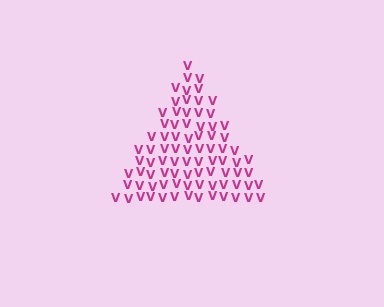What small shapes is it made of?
It is made of small letter V's.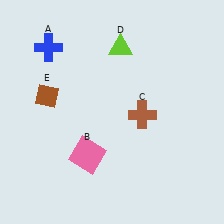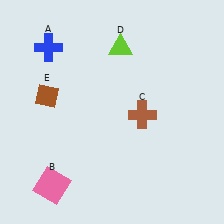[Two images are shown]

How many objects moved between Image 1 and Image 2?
1 object moved between the two images.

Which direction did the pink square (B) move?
The pink square (B) moved left.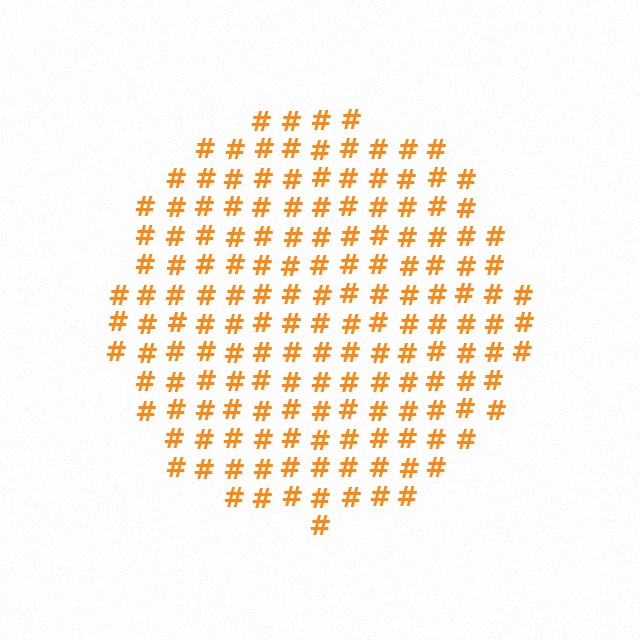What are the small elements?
The small elements are hash symbols.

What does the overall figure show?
The overall figure shows a circle.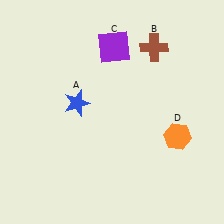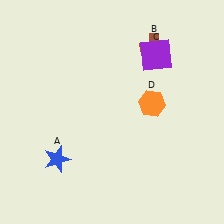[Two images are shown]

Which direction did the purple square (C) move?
The purple square (C) moved right.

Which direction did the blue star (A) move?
The blue star (A) moved down.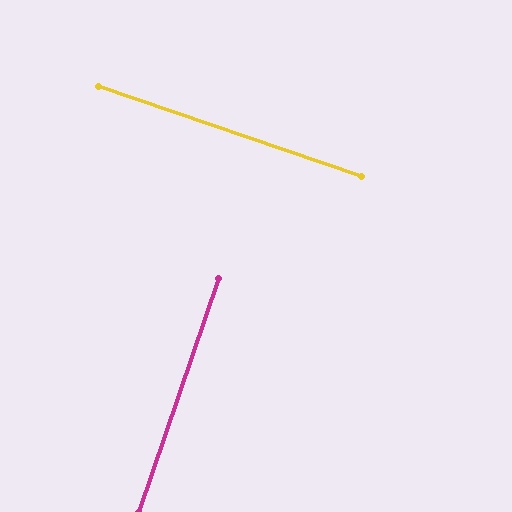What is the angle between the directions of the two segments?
Approximately 90 degrees.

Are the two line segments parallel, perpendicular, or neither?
Perpendicular — they meet at approximately 90°.